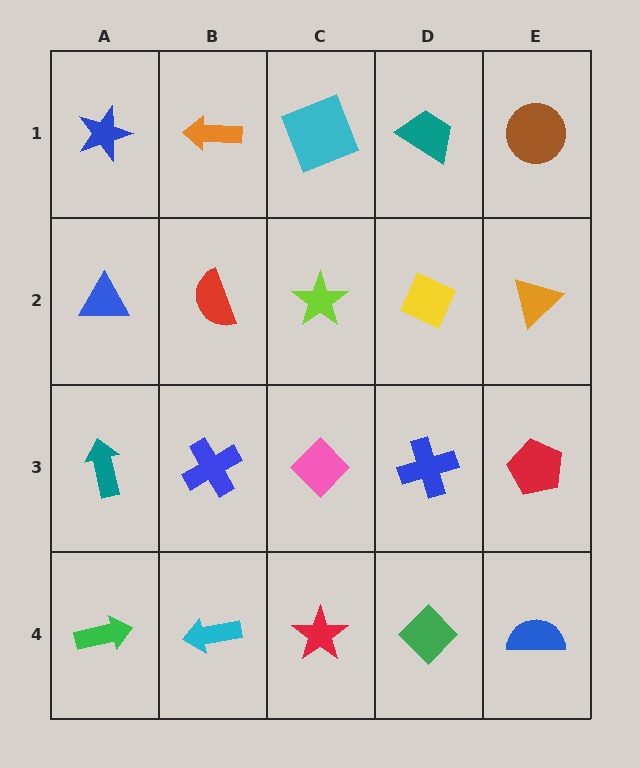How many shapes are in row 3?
5 shapes.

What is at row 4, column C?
A red star.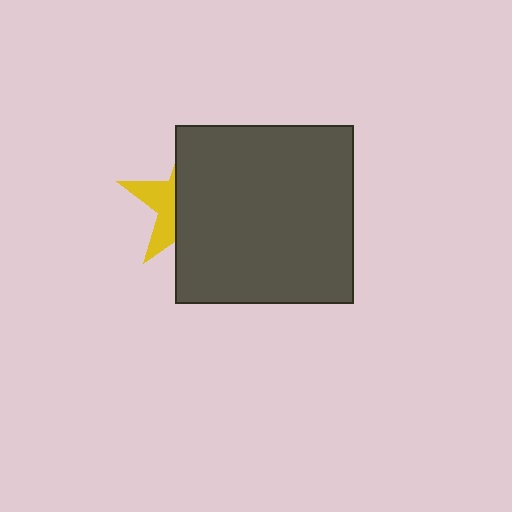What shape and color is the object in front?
The object in front is a dark gray square.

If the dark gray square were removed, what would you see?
You would see the complete yellow star.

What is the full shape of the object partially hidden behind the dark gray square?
The partially hidden object is a yellow star.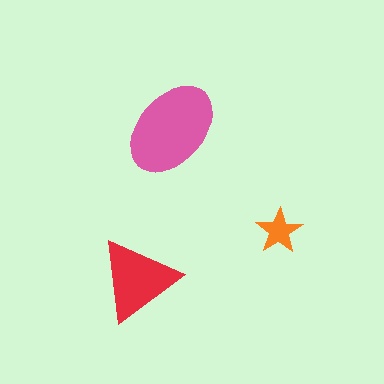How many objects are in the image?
There are 3 objects in the image.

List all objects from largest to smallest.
The pink ellipse, the red triangle, the orange star.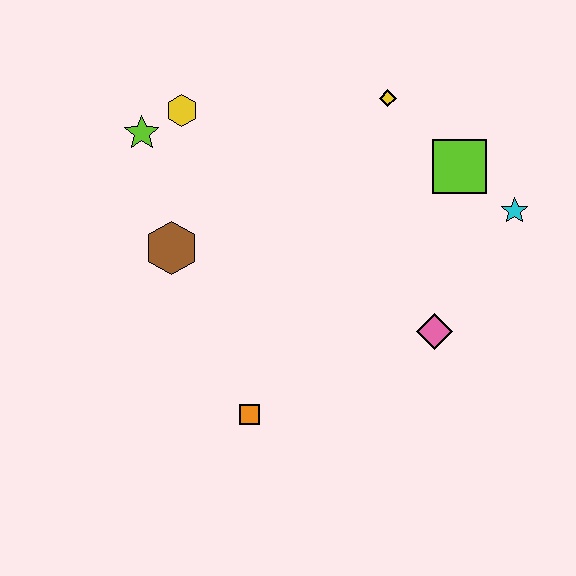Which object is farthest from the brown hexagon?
The cyan star is farthest from the brown hexagon.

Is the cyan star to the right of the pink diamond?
Yes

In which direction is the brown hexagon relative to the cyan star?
The brown hexagon is to the left of the cyan star.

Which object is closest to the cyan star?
The lime square is closest to the cyan star.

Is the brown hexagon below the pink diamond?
No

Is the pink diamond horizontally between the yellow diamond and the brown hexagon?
No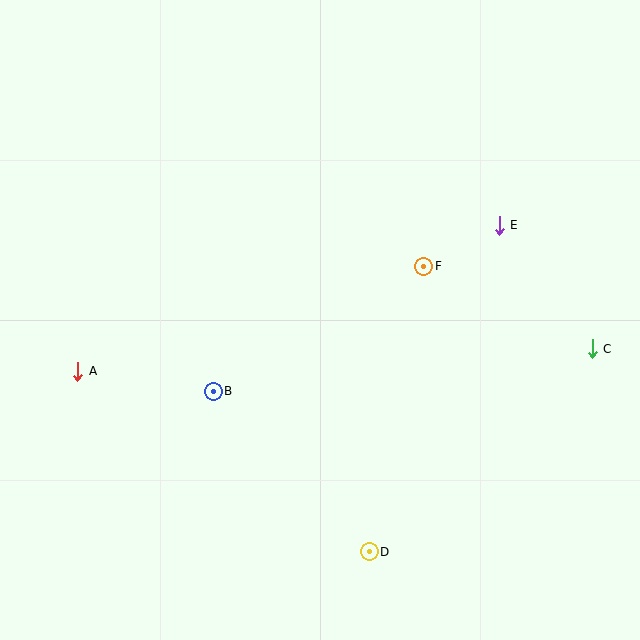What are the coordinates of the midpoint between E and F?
The midpoint between E and F is at (461, 246).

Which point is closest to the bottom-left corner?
Point A is closest to the bottom-left corner.